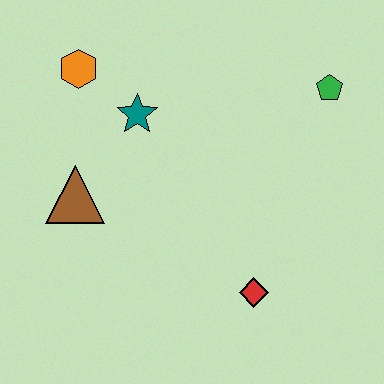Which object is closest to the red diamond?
The brown triangle is closest to the red diamond.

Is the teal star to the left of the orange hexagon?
No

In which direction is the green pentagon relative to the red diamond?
The green pentagon is above the red diamond.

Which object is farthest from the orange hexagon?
The red diamond is farthest from the orange hexagon.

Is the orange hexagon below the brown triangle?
No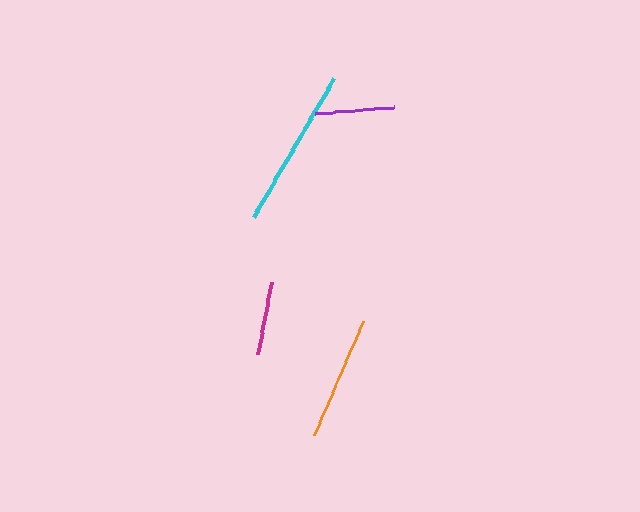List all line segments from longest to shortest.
From longest to shortest: cyan, orange, purple, magenta.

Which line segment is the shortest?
The magenta line is the shortest at approximately 74 pixels.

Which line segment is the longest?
The cyan line is the longest at approximately 160 pixels.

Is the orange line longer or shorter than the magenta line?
The orange line is longer than the magenta line.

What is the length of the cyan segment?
The cyan segment is approximately 160 pixels long.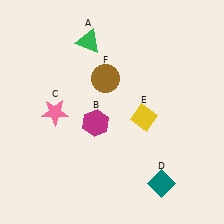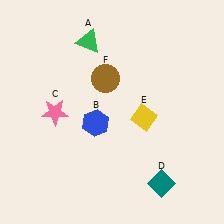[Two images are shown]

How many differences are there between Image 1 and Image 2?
There is 1 difference between the two images.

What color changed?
The hexagon (B) changed from magenta in Image 1 to blue in Image 2.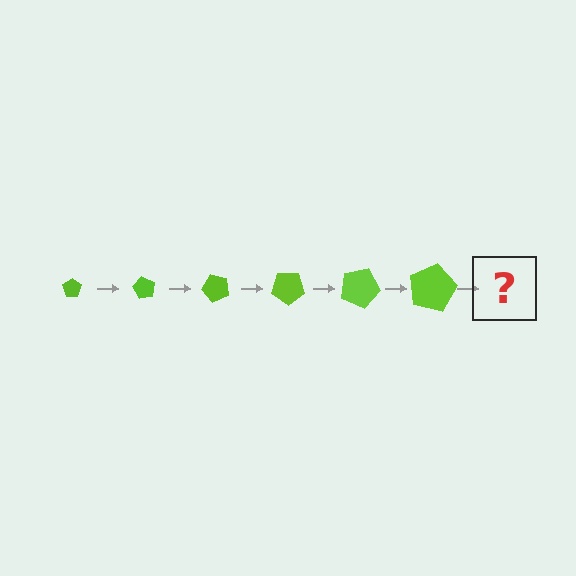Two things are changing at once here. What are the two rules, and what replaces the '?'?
The two rules are that the pentagon grows larger each step and it rotates 60 degrees each step. The '?' should be a pentagon, larger than the previous one and rotated 360 degrees from the start.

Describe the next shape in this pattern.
It should be a pentagon, larger than the previous one and rotated 360 degrees from the start.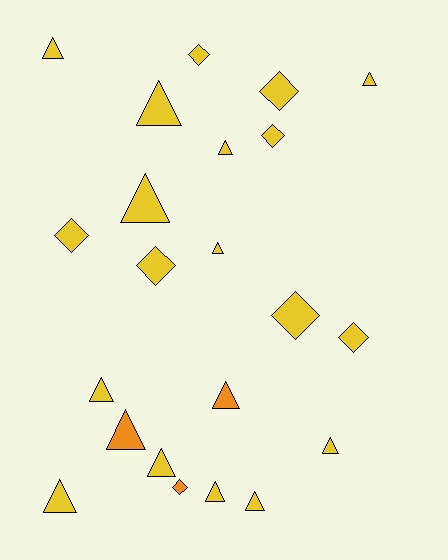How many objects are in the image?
There are 22 objects.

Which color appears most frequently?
Yellow, with 19 objects.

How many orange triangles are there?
There are 2 orange triangles.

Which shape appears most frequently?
Triangle, with 14 objects.